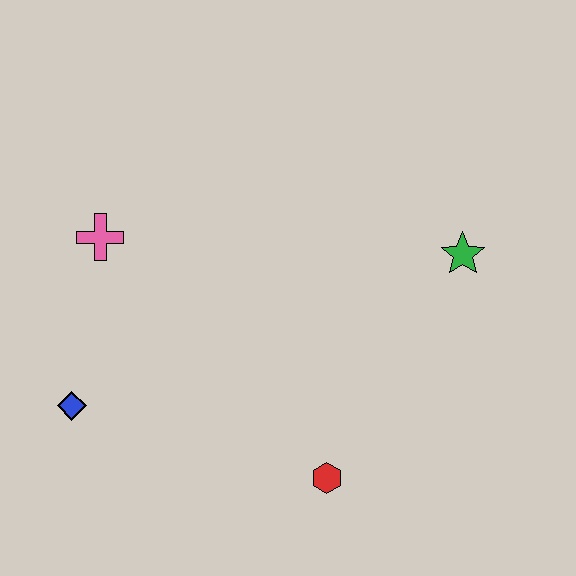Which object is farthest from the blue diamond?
The green star is farthest from the blue diamond.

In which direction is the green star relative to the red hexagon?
The green star is above the red hexagon.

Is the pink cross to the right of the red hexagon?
No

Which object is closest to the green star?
The red hexagon is closest to the green star.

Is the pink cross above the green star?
Yes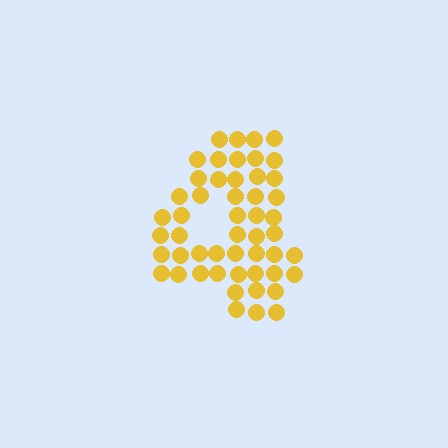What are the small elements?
The small elements are circles.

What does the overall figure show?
The overall figure shows the digit 4.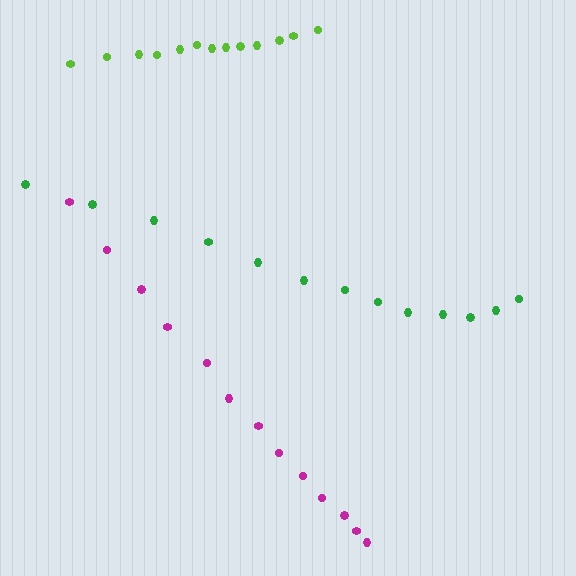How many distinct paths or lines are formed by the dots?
There are 3 distinct paths.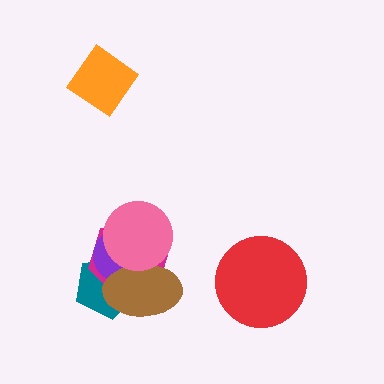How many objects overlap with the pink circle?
4 objects overlap with the pink circle.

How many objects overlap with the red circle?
0 objects overlap with the red circle.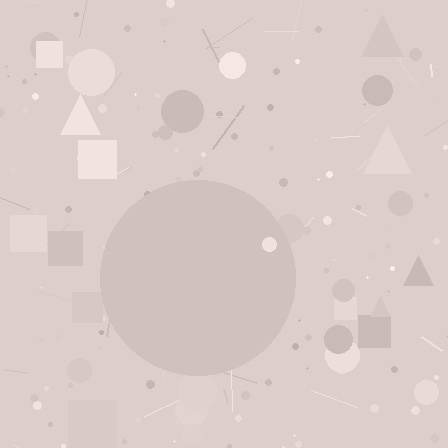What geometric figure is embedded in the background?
A circle is embedded in the background.